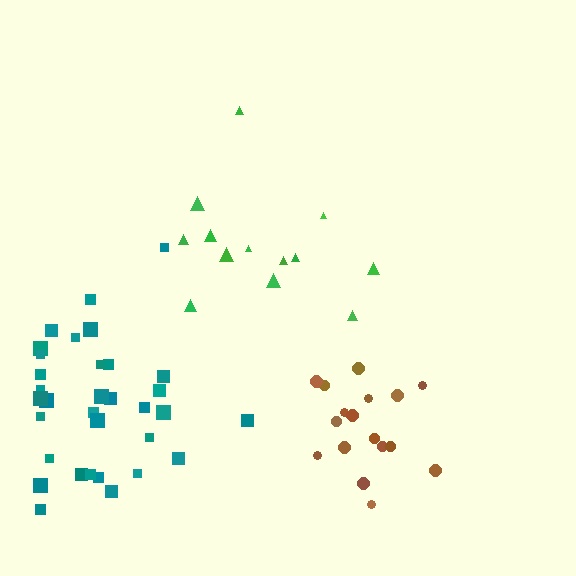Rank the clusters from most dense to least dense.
brown, teal, green.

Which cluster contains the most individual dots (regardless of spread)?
Teal (33).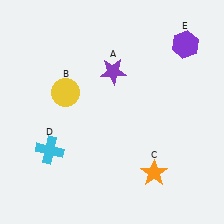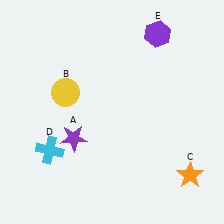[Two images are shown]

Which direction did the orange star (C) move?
The orange star (C) moved right.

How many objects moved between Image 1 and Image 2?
3 objects moved between the two images.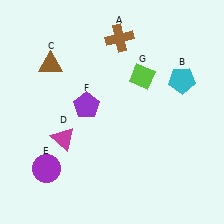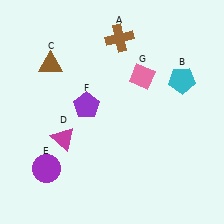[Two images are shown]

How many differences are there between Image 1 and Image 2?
There is 1 difference between the two images.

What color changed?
The diamond (G) changed from lime in Image 1 to pink in Image 2.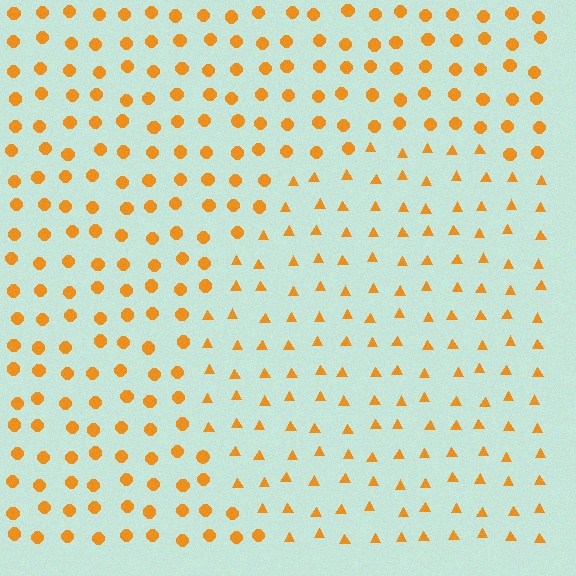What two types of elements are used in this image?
The image uses triangles inside the circle region and circles outside it.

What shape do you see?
I see a circle.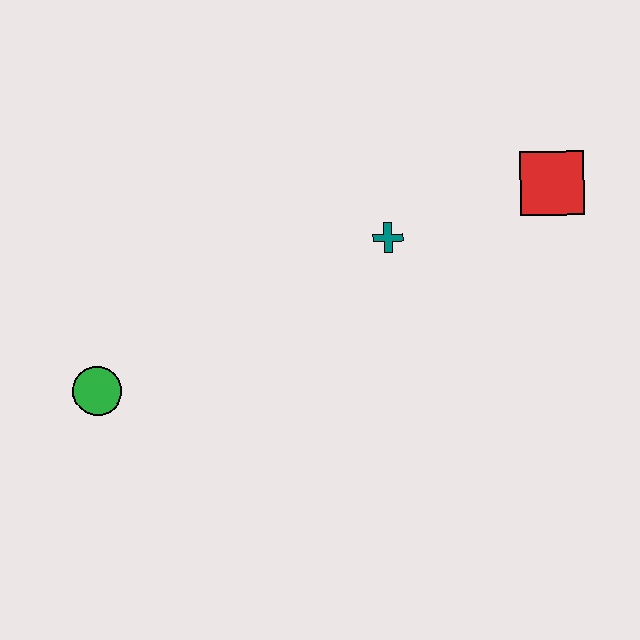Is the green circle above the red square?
No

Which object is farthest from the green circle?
The red square is farthest from the green circle.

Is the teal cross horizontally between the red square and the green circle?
Yes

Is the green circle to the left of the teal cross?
Yes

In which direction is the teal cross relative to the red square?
The teal cross is to the left of the red square.